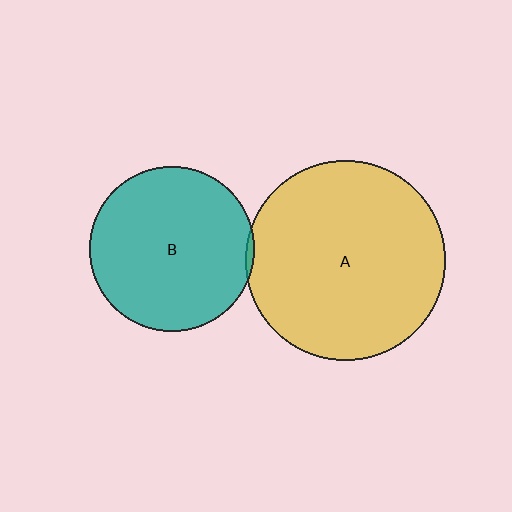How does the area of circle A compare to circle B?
Approximately 1.5 times.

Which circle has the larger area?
Circle A (yellow).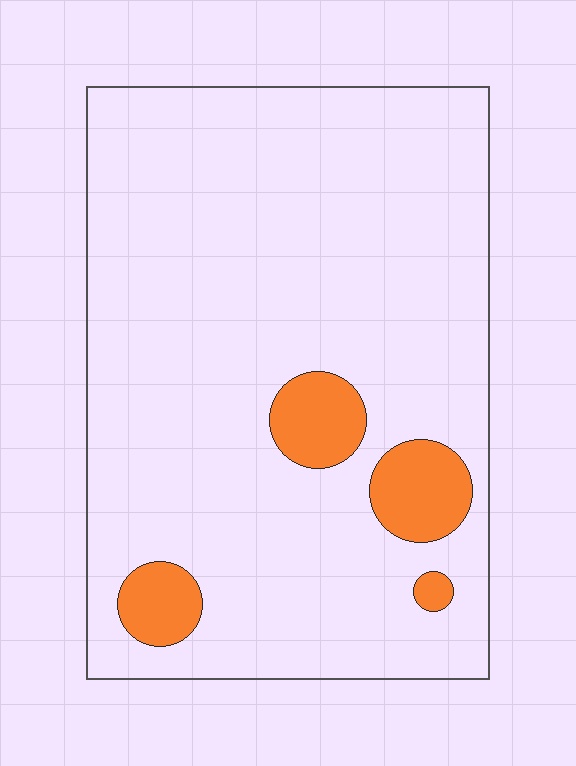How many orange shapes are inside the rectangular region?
4.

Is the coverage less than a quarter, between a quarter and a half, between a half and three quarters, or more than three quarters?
Less than a quarter.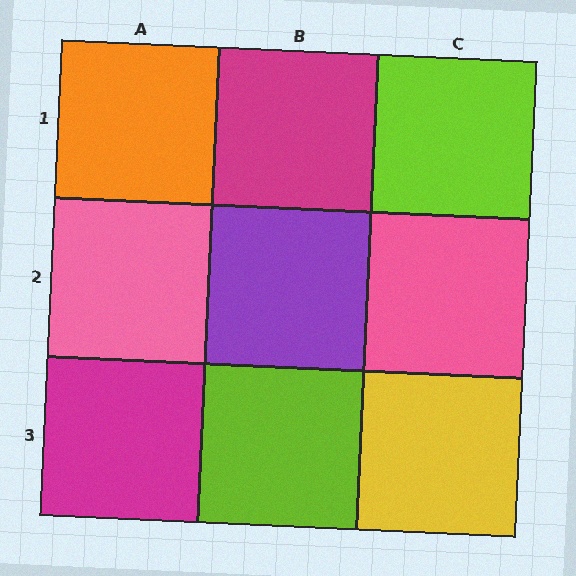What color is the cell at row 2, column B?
Purple.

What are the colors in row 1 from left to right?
Orange, magenta, lime.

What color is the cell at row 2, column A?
Pink.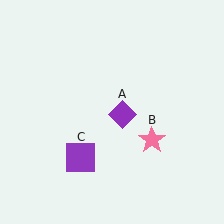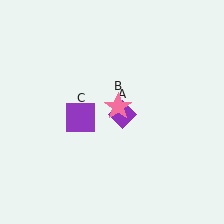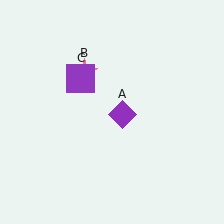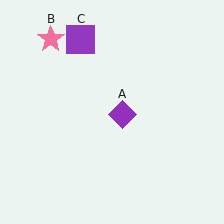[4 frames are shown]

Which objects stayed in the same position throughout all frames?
Purple diamond (object A) remained stationary.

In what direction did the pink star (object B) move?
The pink star (object B) moved up and to the left.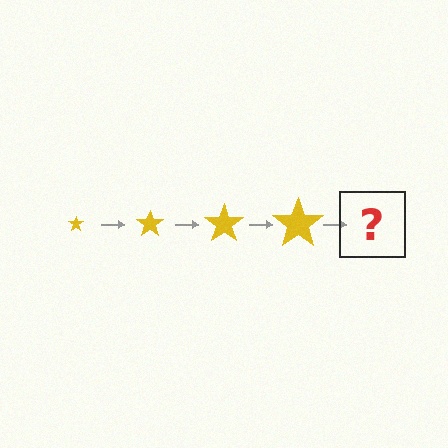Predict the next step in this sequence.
The next step is a yellow star, larger than the previous one.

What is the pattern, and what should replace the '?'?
The pattern is that the star gets progressively larger each step. The '?' should be a yellow star, larger than the previous one.